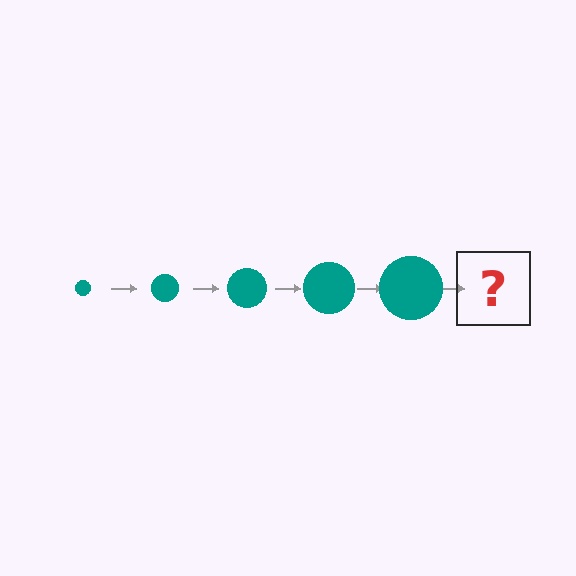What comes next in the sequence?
The next element should be a teal circle, larger than the previous one.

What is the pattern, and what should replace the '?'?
The pattern is that the circle gets progressively larger each step. The '?' should be a teal circle, larger than the previous one.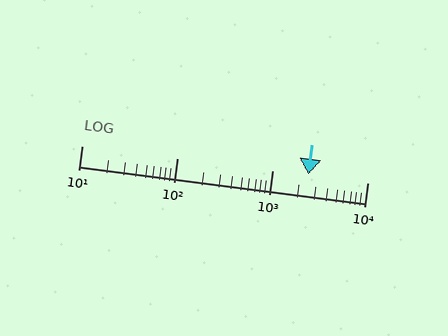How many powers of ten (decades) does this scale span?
The scale spans 3 decades, from 10 to 10000.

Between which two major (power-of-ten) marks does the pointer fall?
The pointer is between 1000 and 10000.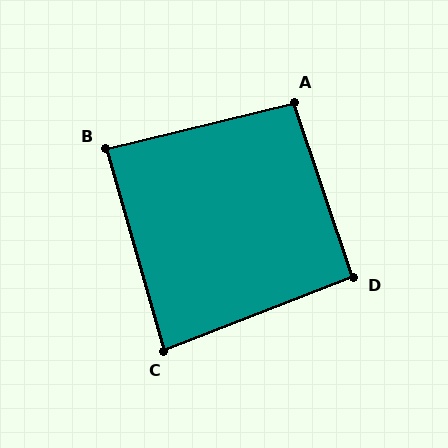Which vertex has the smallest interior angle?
C, at approximately 85 degrees.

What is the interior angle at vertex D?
Approximately 92 degrees (approximately right).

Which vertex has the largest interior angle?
A, at approximately 95 degrees.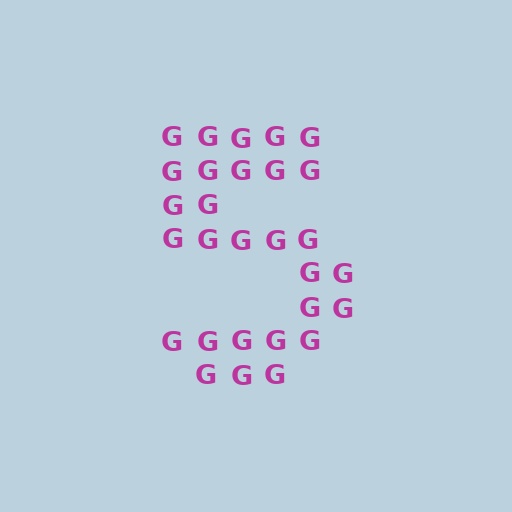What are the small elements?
The small elements are letter G's.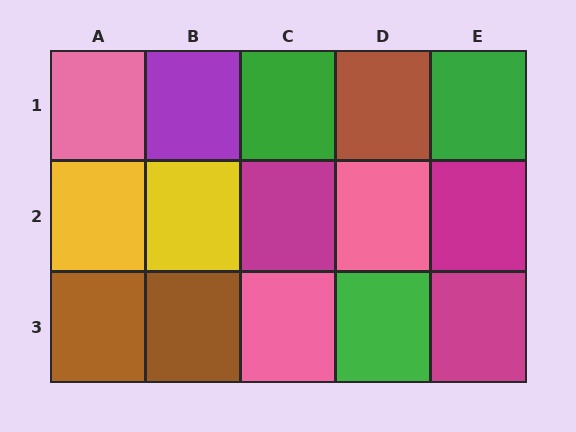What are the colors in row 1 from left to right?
Pink, purple, green, brown, green.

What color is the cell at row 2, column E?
Magenta.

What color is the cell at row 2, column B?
Yellow.